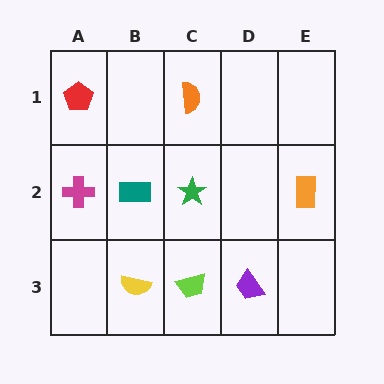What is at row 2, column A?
A magenta cross.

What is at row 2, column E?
An orange rectangle.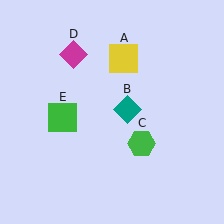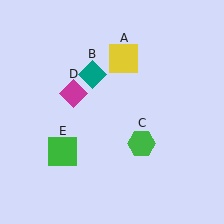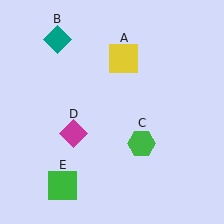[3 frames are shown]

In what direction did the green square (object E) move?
The green square (object E) moved down.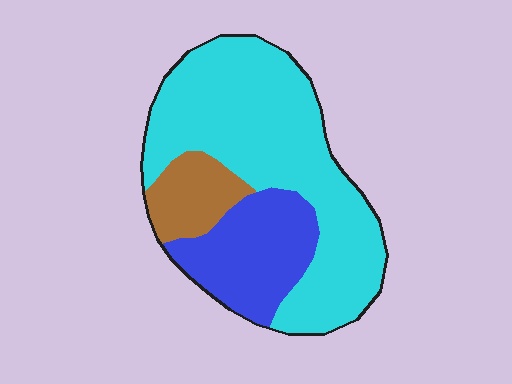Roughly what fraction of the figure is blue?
Blue covers about 25% of the figure.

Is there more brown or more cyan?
Cyan.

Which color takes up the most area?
Cyan, at roughly 65%.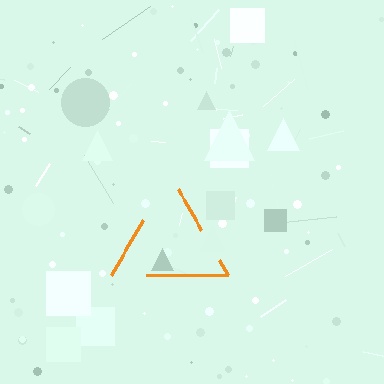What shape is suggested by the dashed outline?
The dashed outline suggests a triangle.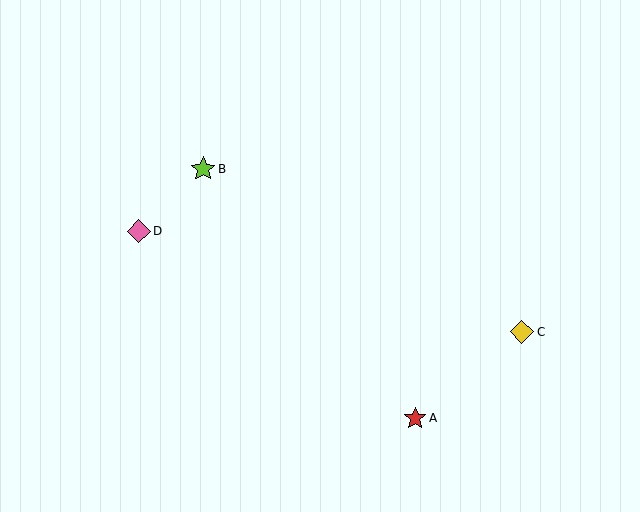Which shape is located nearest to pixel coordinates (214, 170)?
The lime star (labeled B) at (203, 169) is nearest to that location.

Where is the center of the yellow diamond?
The center of the yellow diamond is at (522, 332).